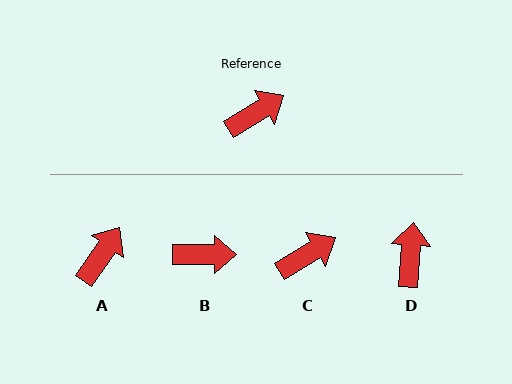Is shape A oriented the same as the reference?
No, it is off by about 24 degrees.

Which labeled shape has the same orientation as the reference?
C.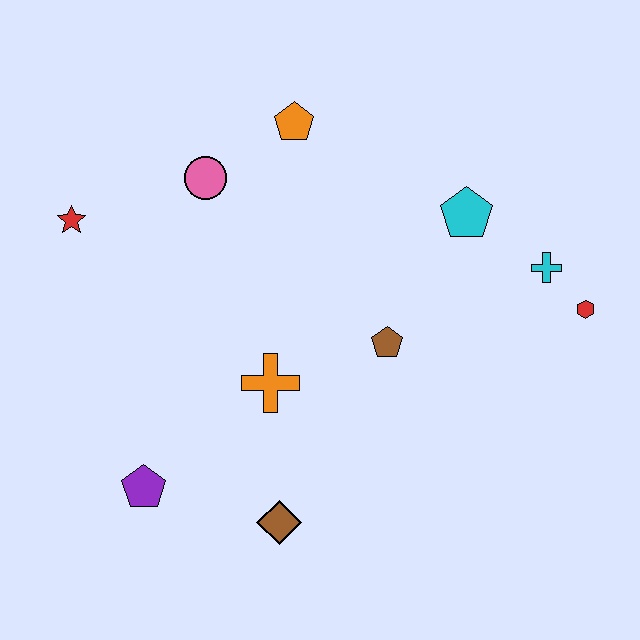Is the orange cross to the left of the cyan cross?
Yes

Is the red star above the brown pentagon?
Yes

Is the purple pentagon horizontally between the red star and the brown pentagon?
Yes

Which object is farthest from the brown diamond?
The orange pentagon is farthest from the brown diamond.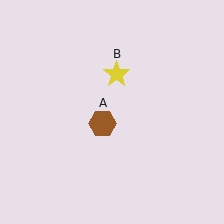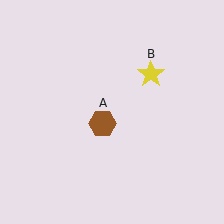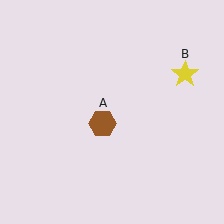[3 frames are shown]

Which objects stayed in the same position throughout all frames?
Brown hexagon (object A) remained stationary.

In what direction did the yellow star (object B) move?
The yellow star (object B) moved right.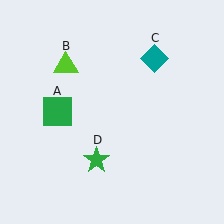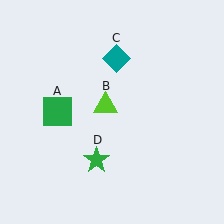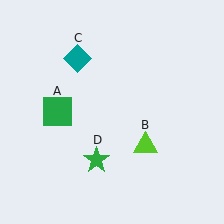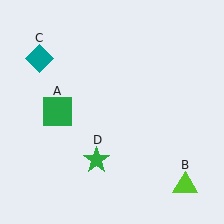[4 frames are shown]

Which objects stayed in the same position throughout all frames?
Green square (object A) and green star (object D) remained stationary.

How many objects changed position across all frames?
2 objects changed position: lime triangle (object B), teal diamond (object C).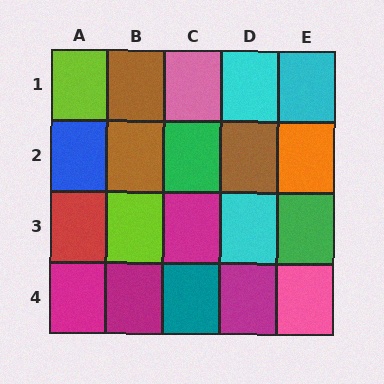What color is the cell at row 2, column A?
Blue.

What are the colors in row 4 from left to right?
Magenta, magenta, teal, magenta, pink.